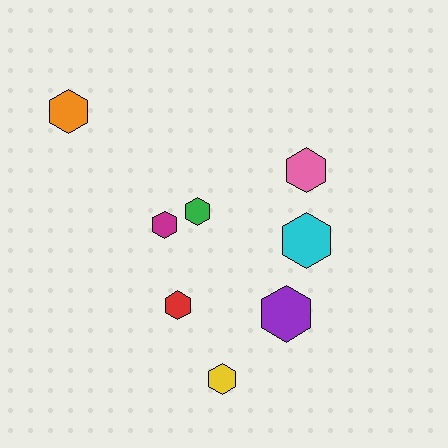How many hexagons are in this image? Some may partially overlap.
There are 8 hexagons.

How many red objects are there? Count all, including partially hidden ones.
There is 1 red object.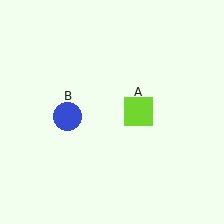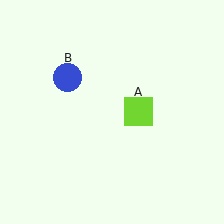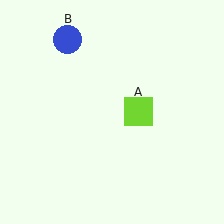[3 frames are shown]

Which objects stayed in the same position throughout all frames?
Lime square (object A) remained stationary.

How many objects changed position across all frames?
1 object changed position: blue circle (object B).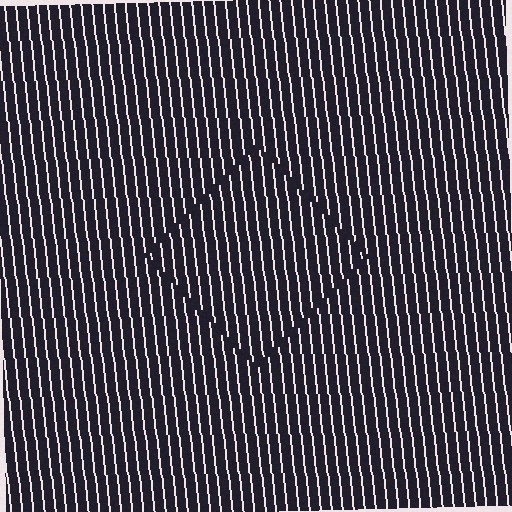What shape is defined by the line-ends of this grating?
An illusory square. The interior of the shape contains the same grating, shifted by half a period — the contour is defined by the phase discontinuity where line-ends from the inner and outer gratings abut.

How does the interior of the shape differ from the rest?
The interior of the shape contains the same grating, shifted by half a period — the contour is defined by the phase discontinuity where line-ends from the inner and outer gratings abut.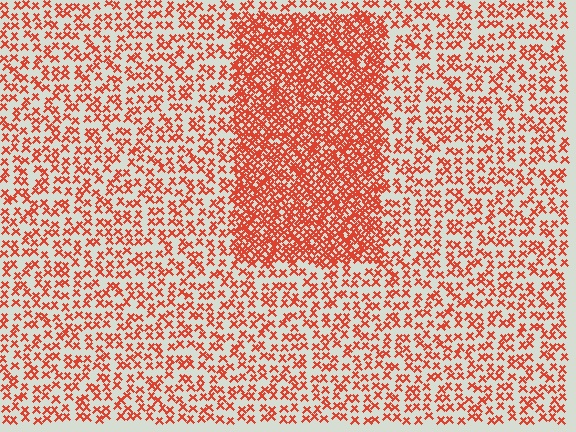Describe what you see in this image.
The image contains small red elements arranged at two different densities. A rectangle-shaped region is visible where the elements are more densely packed than the surrounding area.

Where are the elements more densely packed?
The elements are more densely packed inside the rectangle boundary.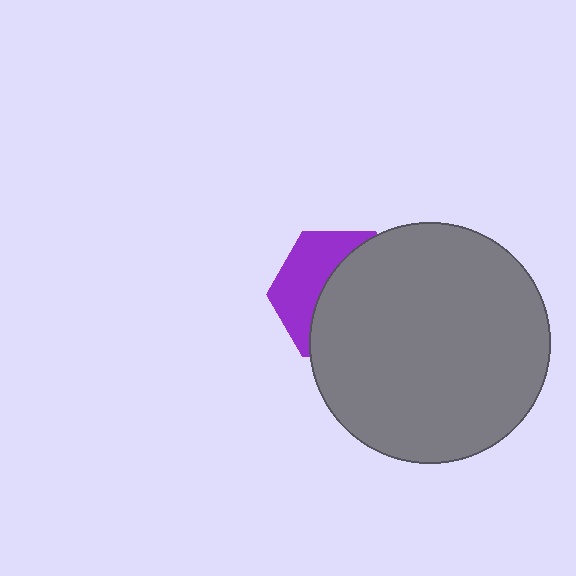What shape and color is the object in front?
The object in front is a gray circle.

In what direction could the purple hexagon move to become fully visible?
The purple hexagon could move left. That would shift it out from behind the gray circle entirely.